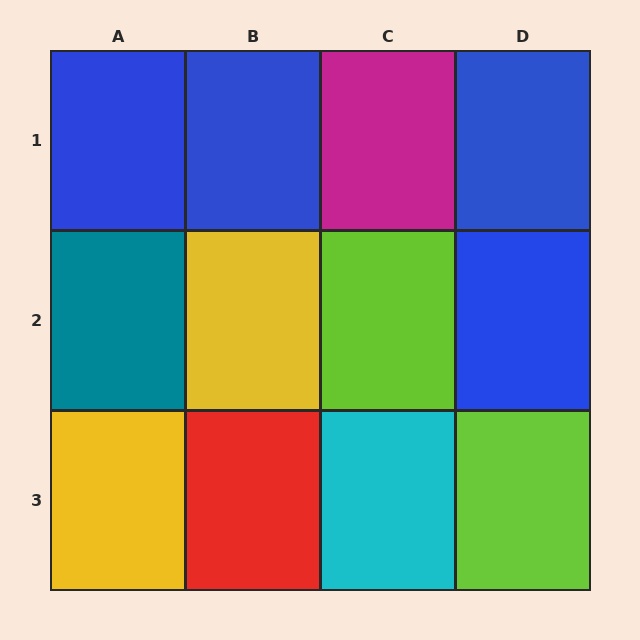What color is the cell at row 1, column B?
Blue.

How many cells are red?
1 cell is red.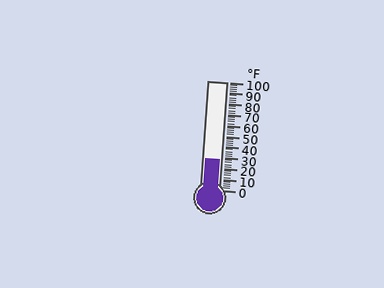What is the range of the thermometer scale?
The thermometer scale ranges from 0°F to 100°F.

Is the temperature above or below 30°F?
The temperature is below 30°F.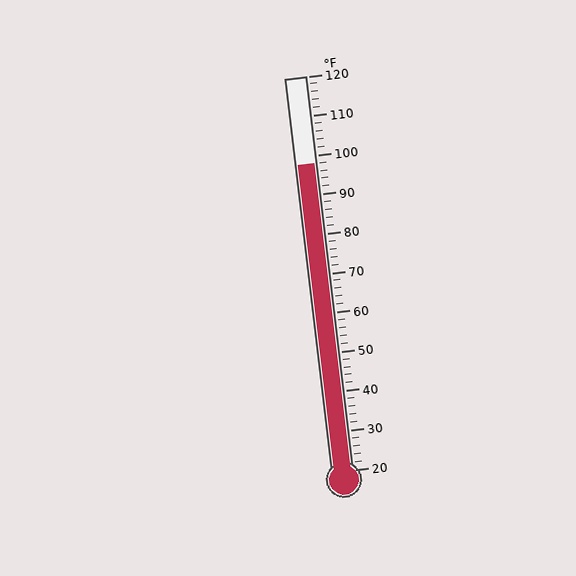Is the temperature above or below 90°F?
The temperature is above 90°F.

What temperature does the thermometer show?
The thermometer shows approximately 98°F.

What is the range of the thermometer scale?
The thermometer scale ranges from 20°F to 120°F.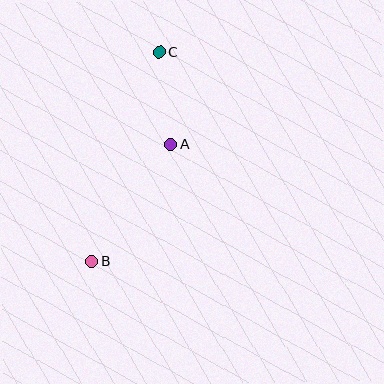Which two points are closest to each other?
Points A and C are closest to each other.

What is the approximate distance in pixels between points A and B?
The distance between A and B is approximately 141 pixels.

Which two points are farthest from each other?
Points B and C are farthest from each other.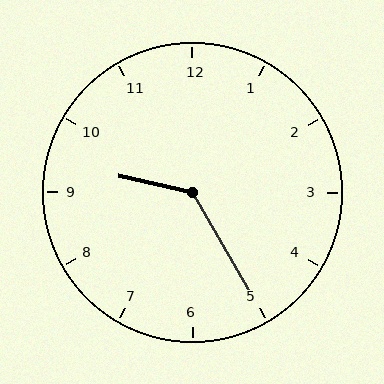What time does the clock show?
9:25.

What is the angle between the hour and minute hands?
Approximately 132 degrees.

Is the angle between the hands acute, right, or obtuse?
It is obtuse.